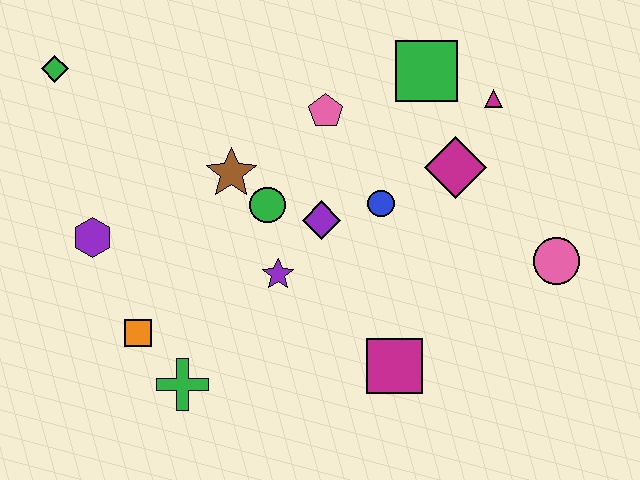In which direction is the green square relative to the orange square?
The green square is to the right of the orange square.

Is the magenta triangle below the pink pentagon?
No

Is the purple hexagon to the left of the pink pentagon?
Yes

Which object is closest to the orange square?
The green cross is closest to the orange square.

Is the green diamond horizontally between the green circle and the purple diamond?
No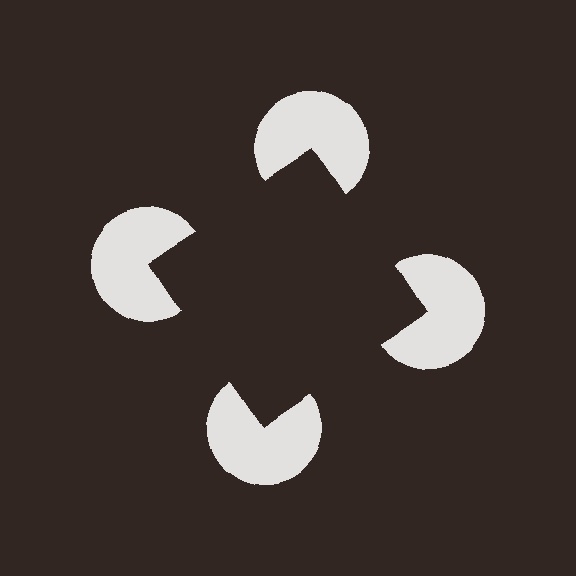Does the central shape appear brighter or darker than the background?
It typically appears slightly darker than the background, even though no actual brightness change is drawn.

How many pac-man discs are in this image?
There are 4 — one at each vertex of the illusory square.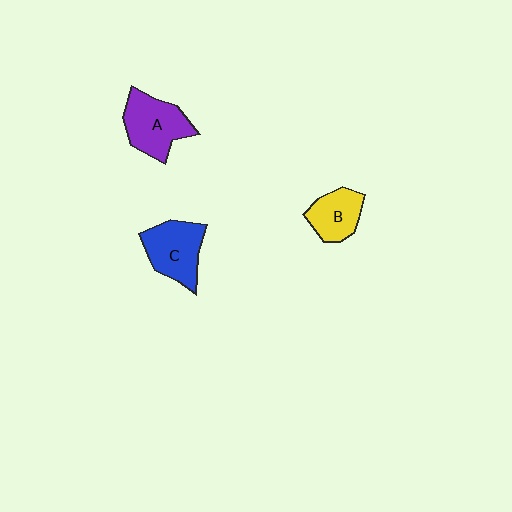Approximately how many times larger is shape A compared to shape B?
Approximately 1.4 times.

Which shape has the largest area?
Shape A (purple).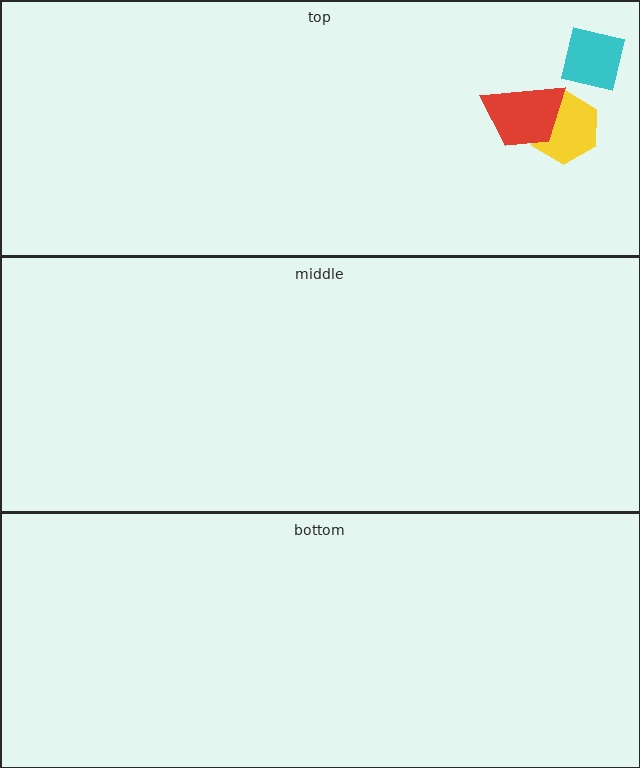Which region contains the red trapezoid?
The top region.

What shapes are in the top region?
The yellow hexagon, the cyan square, the red trapezoid.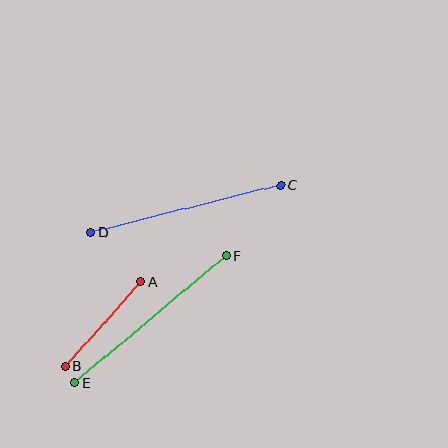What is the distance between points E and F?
The distance is approximately 197 pixels.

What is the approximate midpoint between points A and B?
The midpoint is at approximately (103, 324) pixels.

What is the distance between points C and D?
The distance is approximately 196 pixels.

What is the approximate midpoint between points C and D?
The midpoint is at approximately (186, 209) pixels.